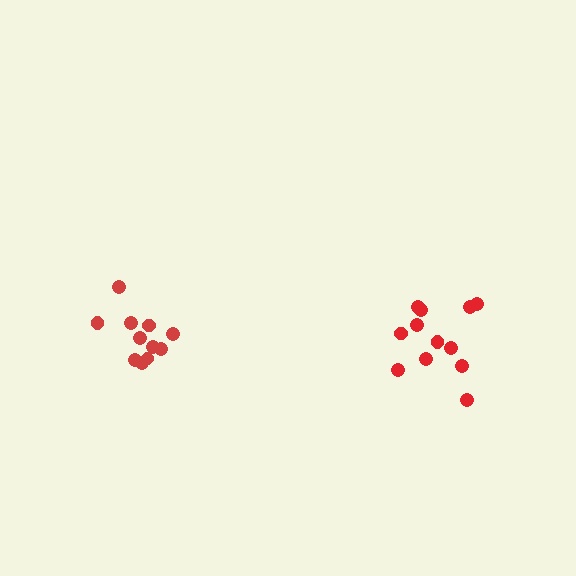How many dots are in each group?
Group 1: 11 dots, Group 2: 12 dots (23 total).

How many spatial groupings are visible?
There are 2 spatial groupings.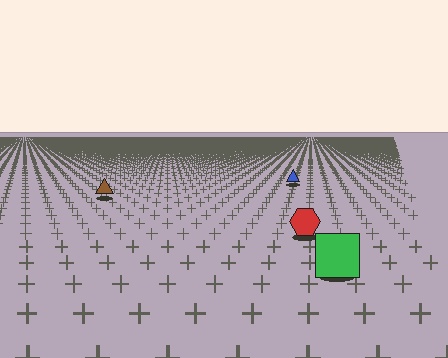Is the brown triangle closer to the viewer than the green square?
No. The green square is closer — you can tell from the texture gradient: the ground texture is coarser near it.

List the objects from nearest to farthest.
From nearest to farthest: the green square, the red hexagon, the brown triangle, the blue triangle.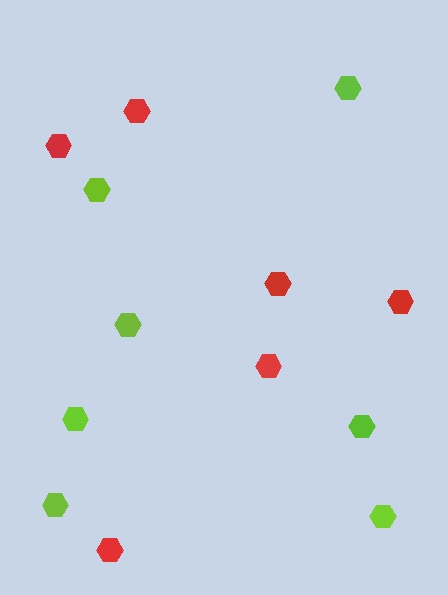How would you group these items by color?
There are 2 groups: one group of lime hexagons (7) and one group of red hexagons (6).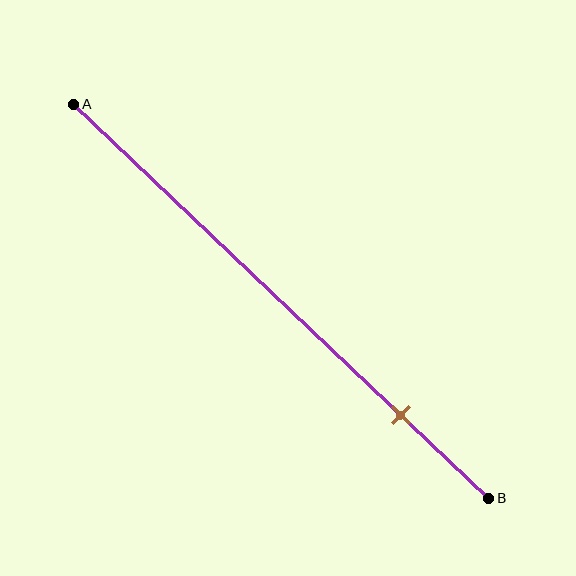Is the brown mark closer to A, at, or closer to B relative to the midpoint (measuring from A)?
The brown mark is closer to point B than the midpoint of segment AB.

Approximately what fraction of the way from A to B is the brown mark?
The brown mark is approximately 80% of the way from A to B.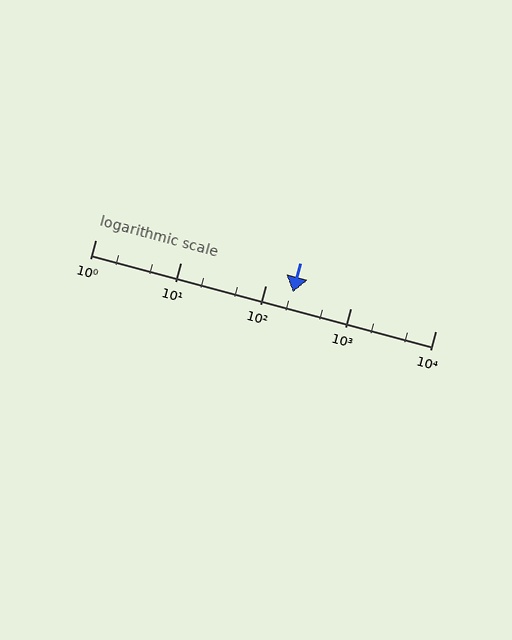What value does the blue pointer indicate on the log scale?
The pointer indicates approximately 210.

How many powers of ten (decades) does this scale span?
The scale spans 4 decades, from 1 to 10000.